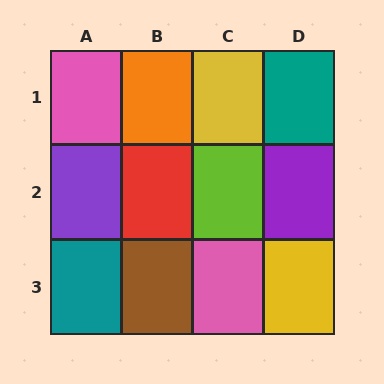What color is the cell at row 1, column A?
Pink.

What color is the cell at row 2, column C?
Lime.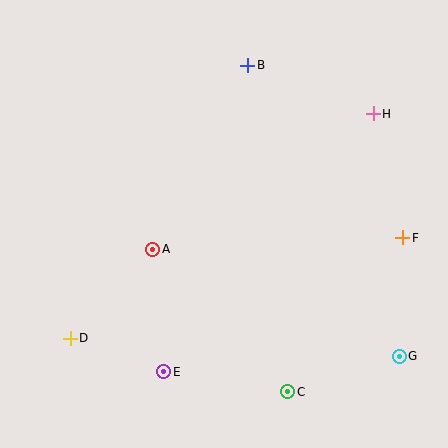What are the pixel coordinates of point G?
Point G is at (399, 356).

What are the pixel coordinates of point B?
Point B is at (248, 65).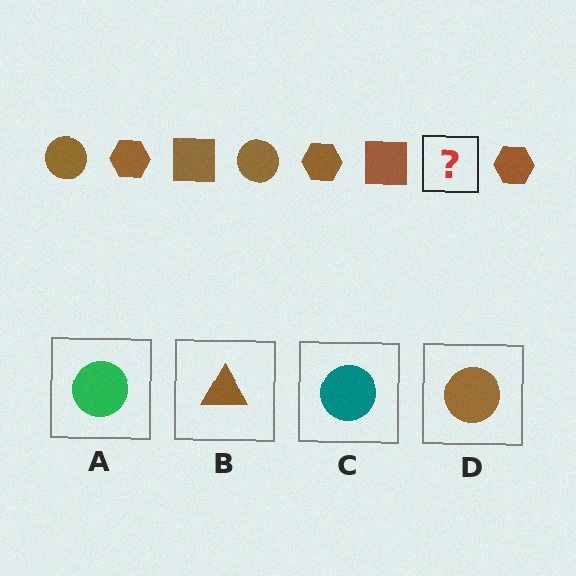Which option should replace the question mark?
Option D.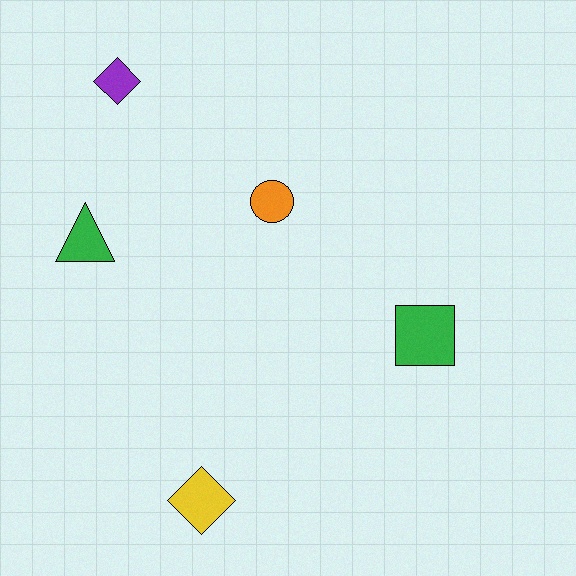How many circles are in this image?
There is 1 circle.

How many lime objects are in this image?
There are no lime objects.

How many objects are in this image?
There are 5 objects.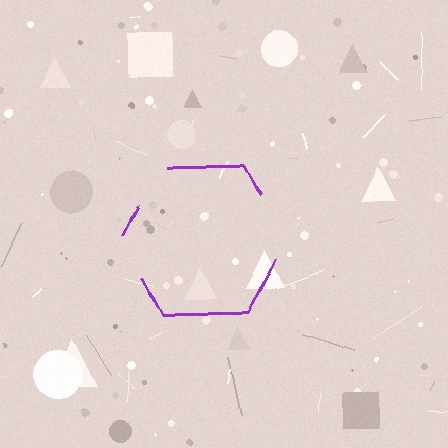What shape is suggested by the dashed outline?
The dashed outline suggests a hexagon.